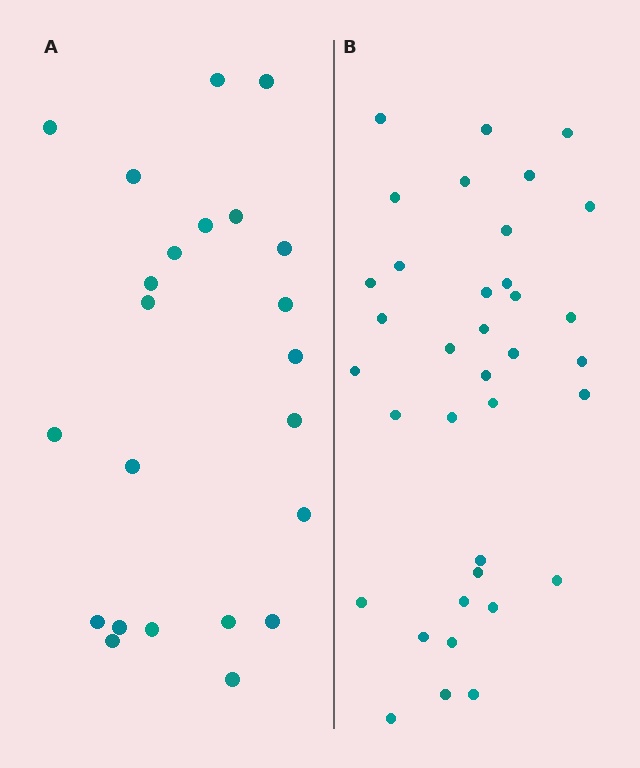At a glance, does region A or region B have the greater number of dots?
Region B (the right region) has more dots.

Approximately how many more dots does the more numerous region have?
Region B has approximately 15 more dots than region A.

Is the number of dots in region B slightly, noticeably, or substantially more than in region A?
Region B has substantially more. The ratio is roughly 1.6 to 1.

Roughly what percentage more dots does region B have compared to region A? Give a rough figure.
About 55% more.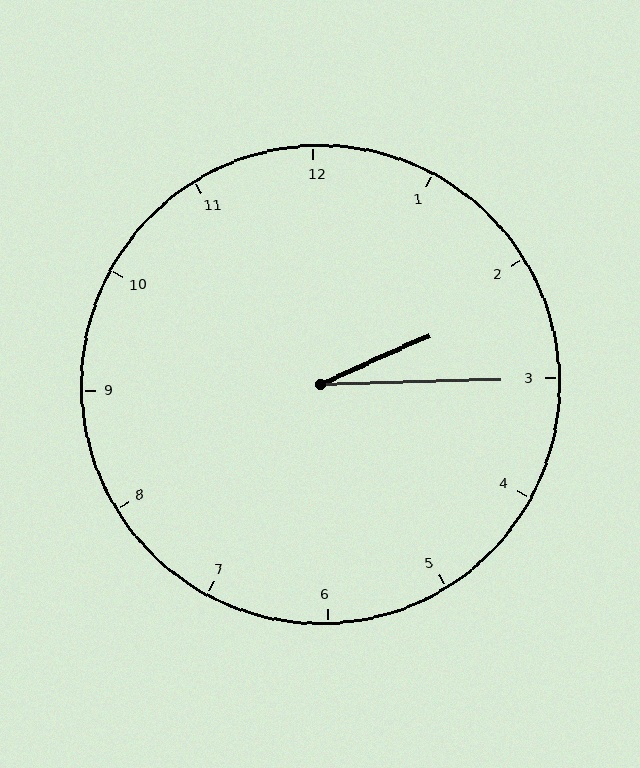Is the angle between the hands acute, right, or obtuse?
It is acute.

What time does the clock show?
2:15.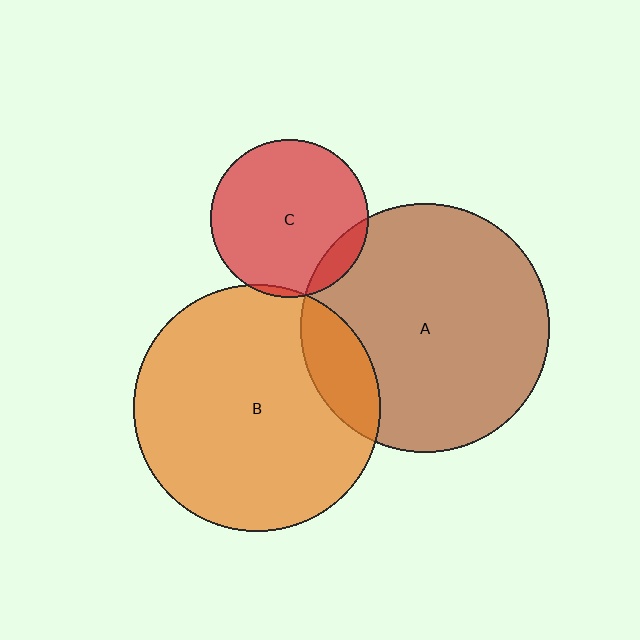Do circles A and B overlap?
Yes.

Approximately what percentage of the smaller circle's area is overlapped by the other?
Approximately 15%.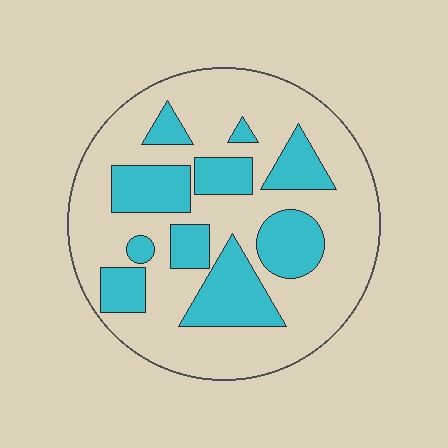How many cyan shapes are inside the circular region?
10.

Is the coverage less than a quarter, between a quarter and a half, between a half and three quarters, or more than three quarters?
Between a quarter and a half.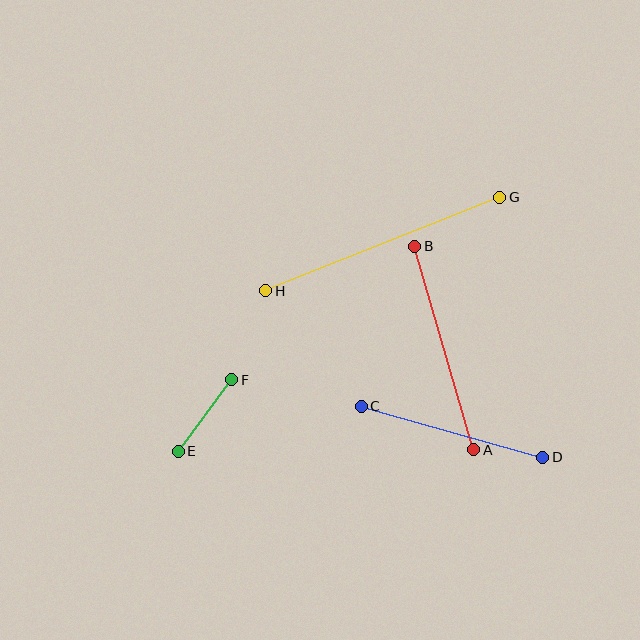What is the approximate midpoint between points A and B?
The midpoint is at approximately (444, 348) pixels.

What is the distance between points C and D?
The distance is approximately 188 pixels.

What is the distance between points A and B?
The distance is approximately 212 pixels.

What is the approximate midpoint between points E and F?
The midpoint is at approximately (205, 416) pixels.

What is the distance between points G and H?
The distance is approximately 252 pixels.